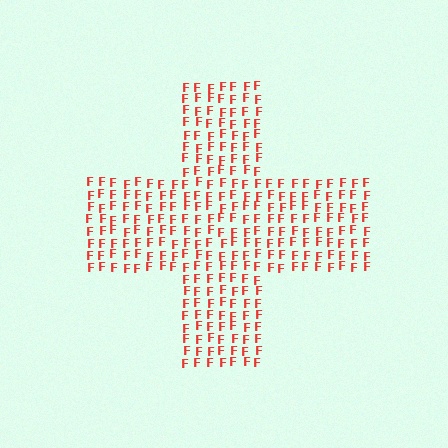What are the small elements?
The small elements are letter F's.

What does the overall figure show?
The overall figure shows a cross.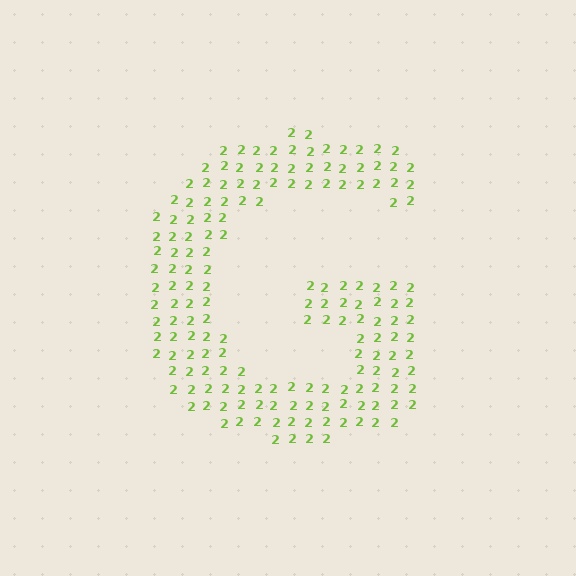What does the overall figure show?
The overall figure shows the letter G.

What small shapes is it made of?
It is made of small digit 2's.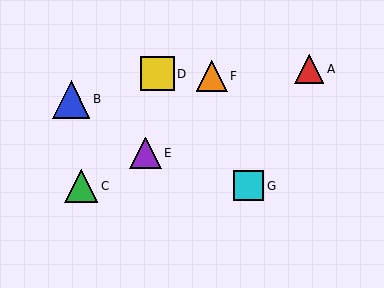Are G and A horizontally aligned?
No, G is at y≈186 and A is at y≈69.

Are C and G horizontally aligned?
Yes, both are at y≈186.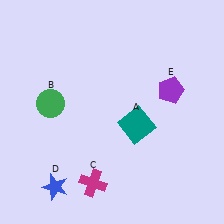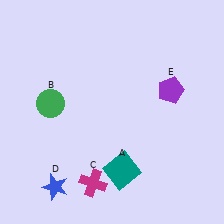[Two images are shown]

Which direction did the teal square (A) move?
The teal square (A) moved down.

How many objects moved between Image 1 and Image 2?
1 object moved between the two images.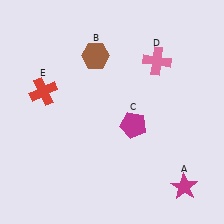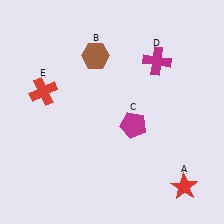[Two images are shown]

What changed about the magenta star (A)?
In Image 1, A is magenta. In Image 2, it changed to red.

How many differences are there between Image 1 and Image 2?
There are 2 differences between the two images.